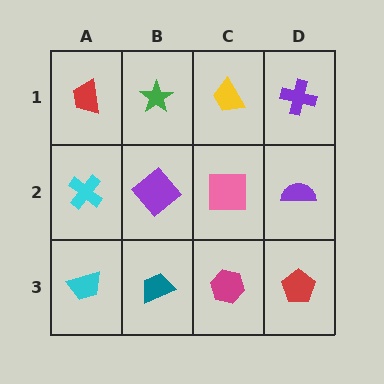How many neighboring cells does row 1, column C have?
3.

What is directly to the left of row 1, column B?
A red trapezoid.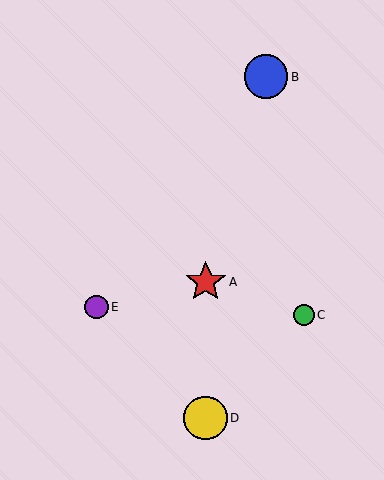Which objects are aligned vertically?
Objects A, D are aligned vertically.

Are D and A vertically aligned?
Yes, both are at x≈206.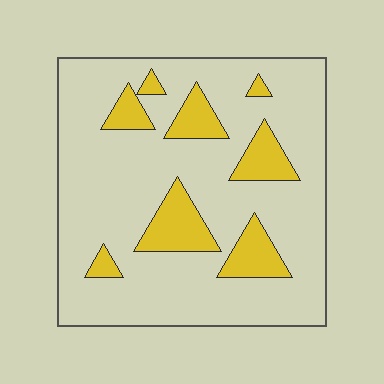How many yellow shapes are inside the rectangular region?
8.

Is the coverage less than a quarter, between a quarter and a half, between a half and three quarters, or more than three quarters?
Less than a quarter.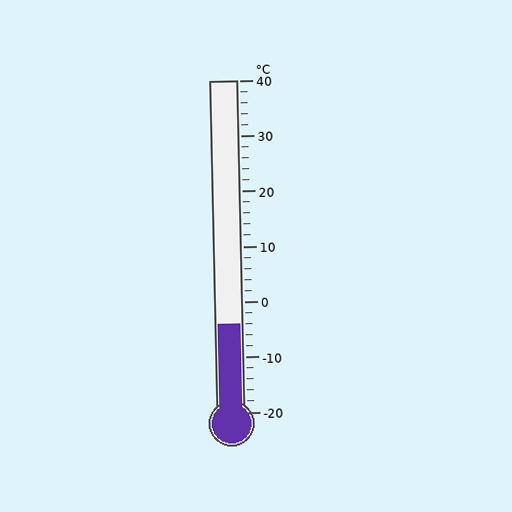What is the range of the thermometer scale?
The thermometer scale ranges from -20°C to 40°C.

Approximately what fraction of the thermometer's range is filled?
The thermometer is filled to approximately 25% of its range.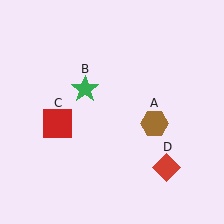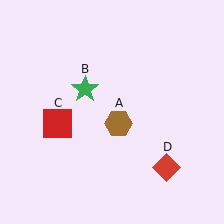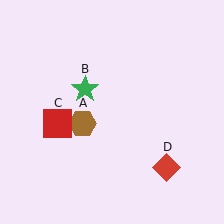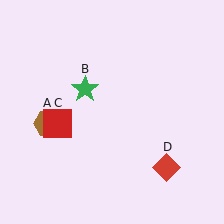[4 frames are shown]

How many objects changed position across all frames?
1 object changed position: brown hexagon (object A).